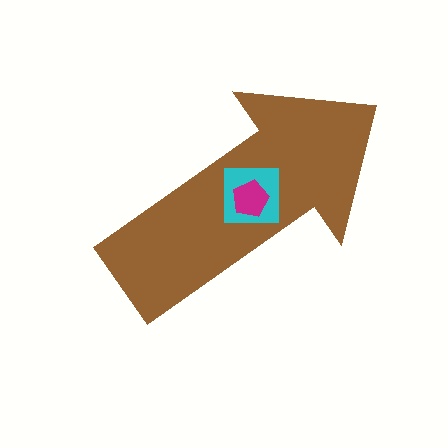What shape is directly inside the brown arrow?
The cyan square.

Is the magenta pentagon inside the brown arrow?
Yes.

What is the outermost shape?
The brown arrow.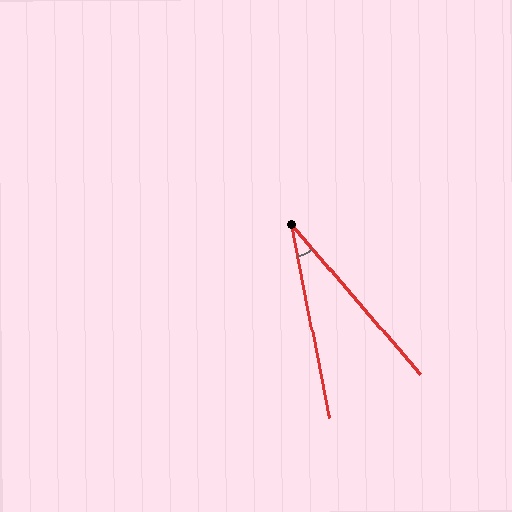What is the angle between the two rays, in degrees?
Approximately 30 degrees.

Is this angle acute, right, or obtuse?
It is acute.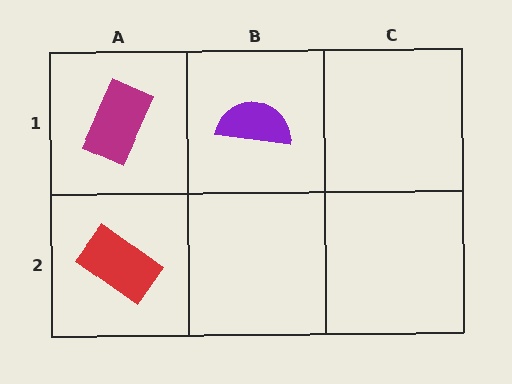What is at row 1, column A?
A magenta rectangle.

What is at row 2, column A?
A red rectangle.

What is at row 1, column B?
A purple semicircle.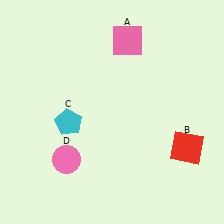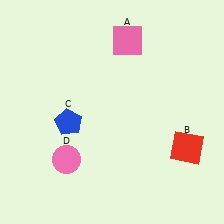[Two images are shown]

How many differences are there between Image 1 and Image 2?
There is 1 difference between the two images.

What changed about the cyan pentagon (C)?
In Image 1, C is cyan. In Image 2, it changed to blue.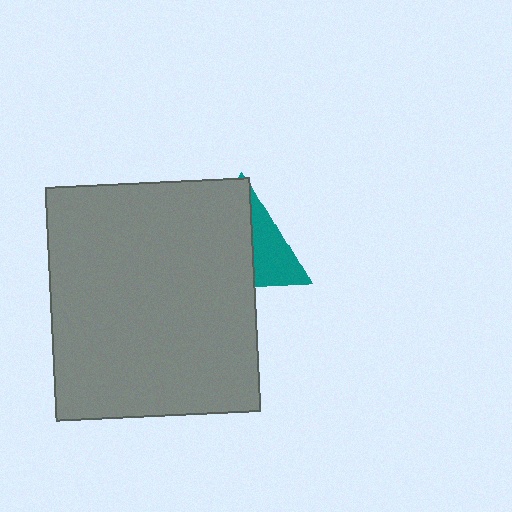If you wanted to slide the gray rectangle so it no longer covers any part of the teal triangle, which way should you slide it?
Slide it left — that is the most direct way to separate the two shapes.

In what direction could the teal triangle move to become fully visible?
The teal triangle could move right. That would shift it out from behind the gray rectangle entirely.